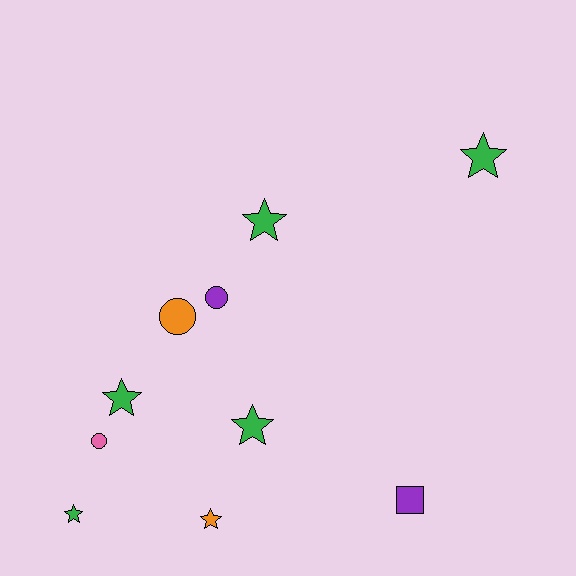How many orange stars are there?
There is 1 orange star.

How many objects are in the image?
There are 10 objects.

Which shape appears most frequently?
Star, with 6 objects.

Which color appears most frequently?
Green, with 5 objects.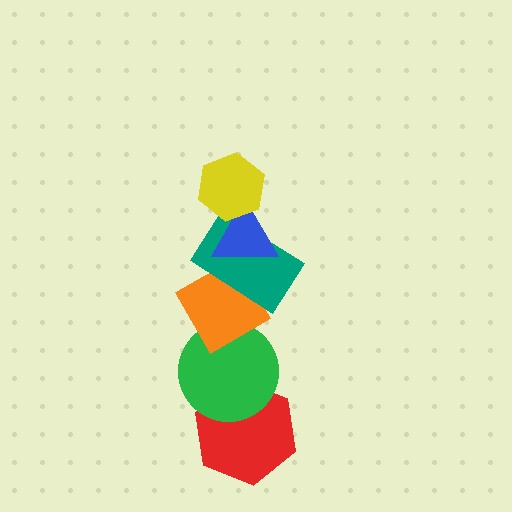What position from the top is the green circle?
The green circle is 5th from the top.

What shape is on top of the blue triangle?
The yellow hexagon is on top of the blue triangle.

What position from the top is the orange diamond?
The orange diamond is 4th from the top.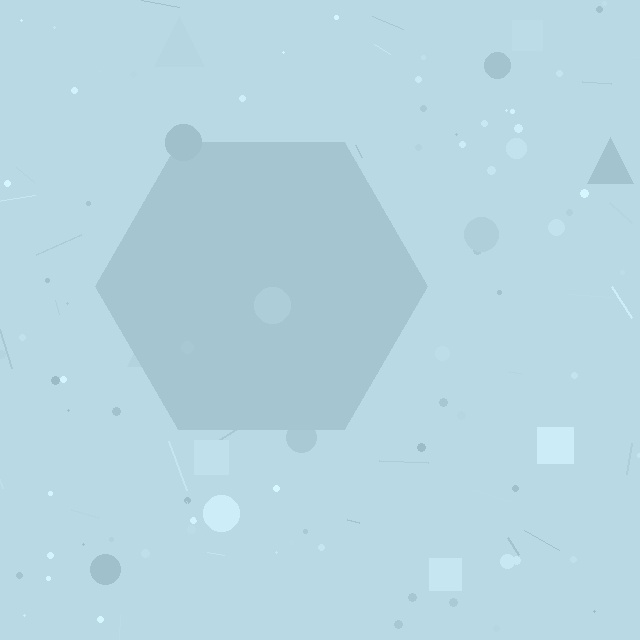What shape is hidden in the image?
A hexagon is hidden in the image.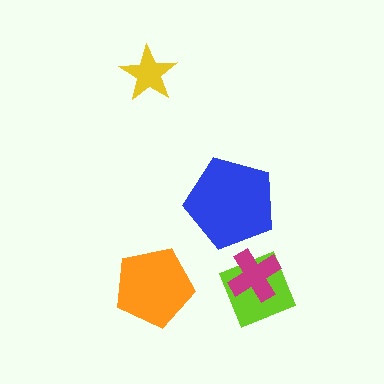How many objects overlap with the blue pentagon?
0 objects overlap with the blue pentagon.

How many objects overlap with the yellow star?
0 objects overlap with the yellow star.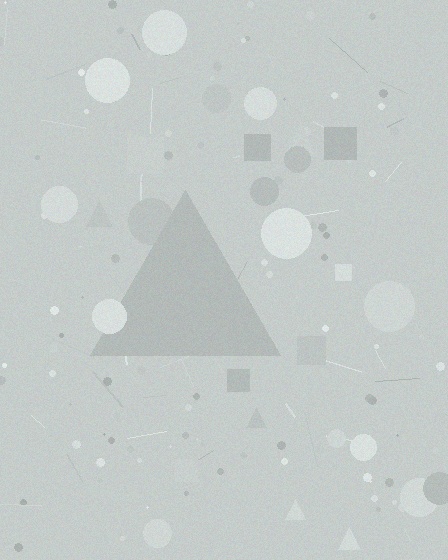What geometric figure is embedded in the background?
A triangle is embedded in the background.